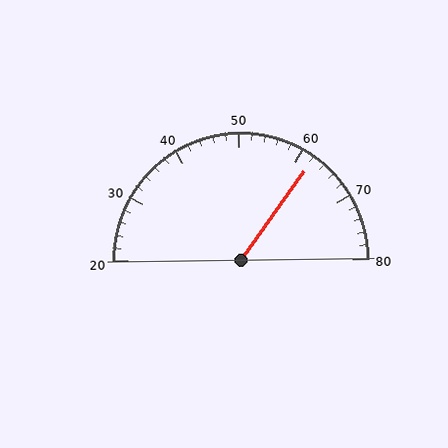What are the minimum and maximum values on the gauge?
The gauge ranges from 20 to 80.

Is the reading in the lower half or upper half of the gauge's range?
The reading is in the upper half of the range (20 to 80).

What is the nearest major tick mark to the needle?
The nearest major tick mark is 60.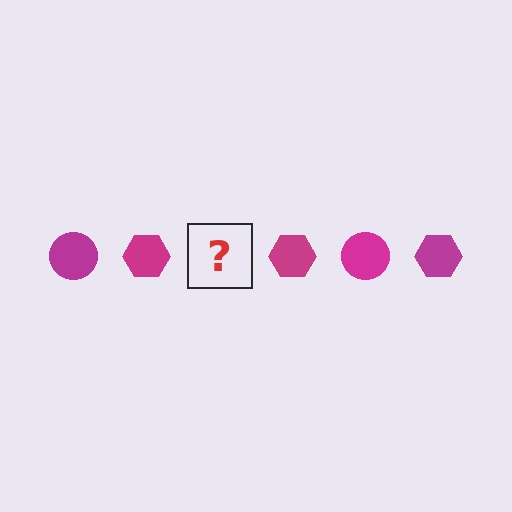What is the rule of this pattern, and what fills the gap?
The rule is that the pattern cycles through circle, hexagon shapes in magenta. The gap should be filled with a magenta circle.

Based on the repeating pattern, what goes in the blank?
The blank should be a magenta circle.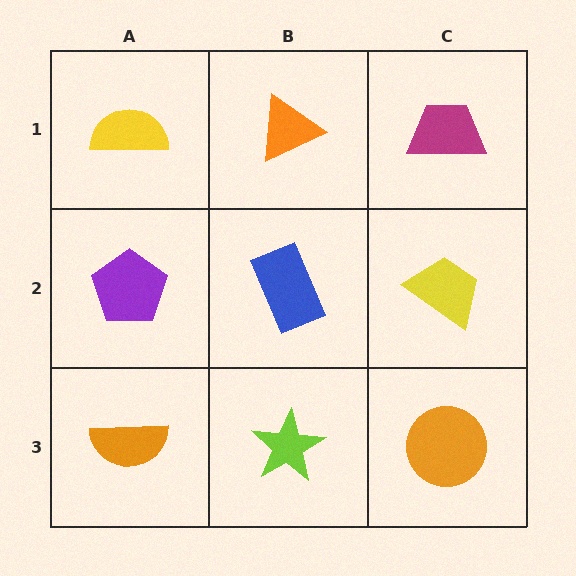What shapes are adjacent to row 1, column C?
A yellow trapezoid (row 2, column C), an orange triangle (row 1, column B).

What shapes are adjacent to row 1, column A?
A purple pentagon (row 2, column A), an orange triangle (row 1, column B).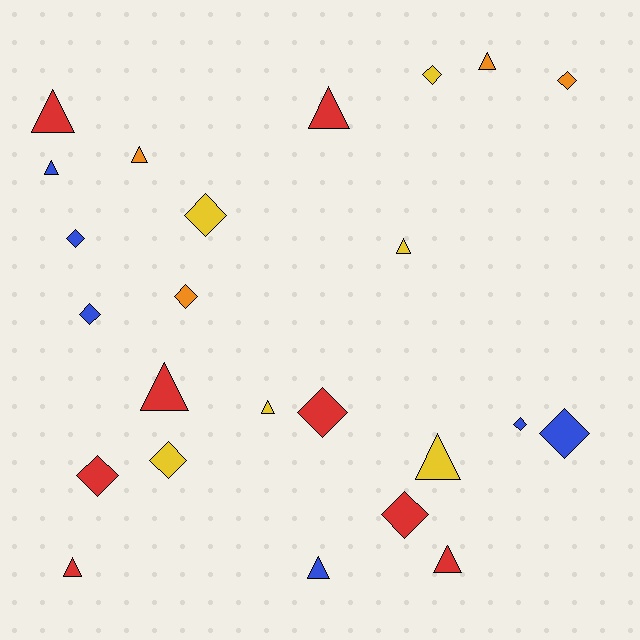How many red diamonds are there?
There are 3 red diamonds.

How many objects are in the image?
There are 24 objects.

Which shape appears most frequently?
Triangle, with 12 objects.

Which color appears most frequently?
Red, with 8 objects.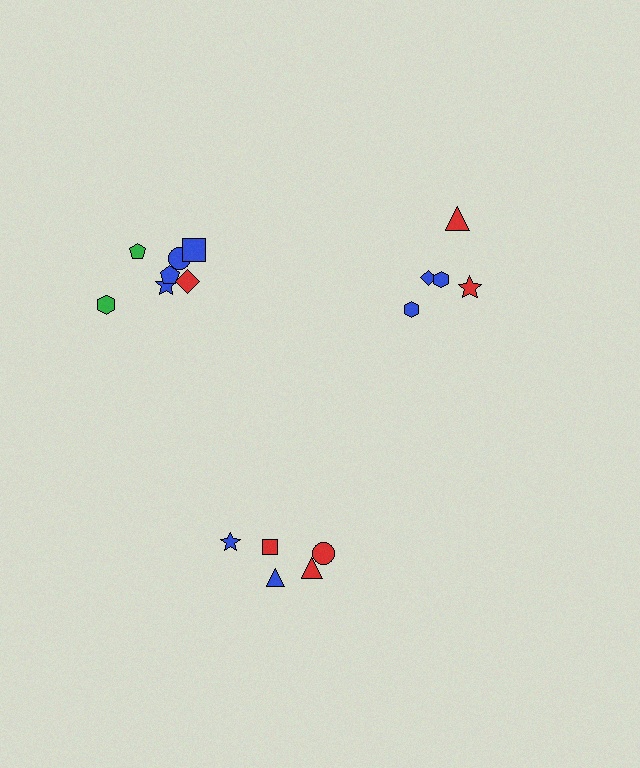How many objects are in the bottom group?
There are 5 objects.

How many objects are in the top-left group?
There are 7 objects.